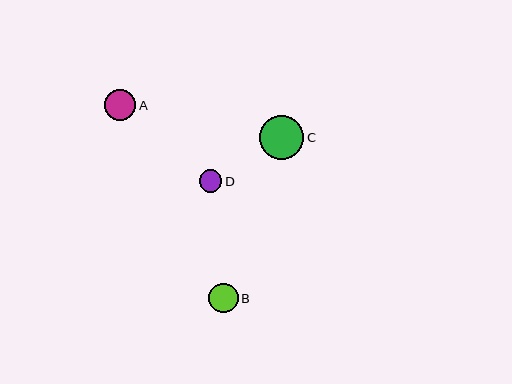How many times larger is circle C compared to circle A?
Circle C is approximately 1.4 times the size of circle A.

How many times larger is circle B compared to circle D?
Circle B is approximately 1.3 times the size of circle D.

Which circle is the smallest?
Circle D is the smallest with a size of approximately 22 pixels.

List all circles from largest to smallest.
From largest to smallest: C, A, B, D.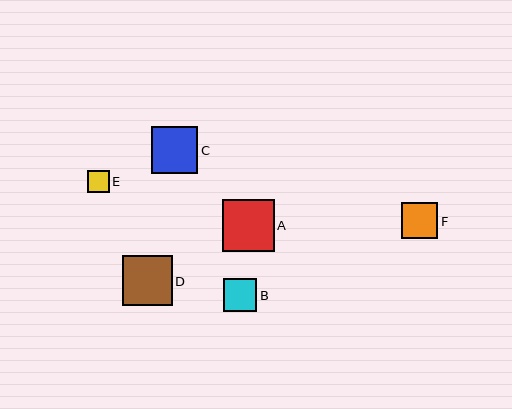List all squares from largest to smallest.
From largest to smallest: A, D, C, F, B, E.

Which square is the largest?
Square A is the largest with a size of approximately 52 pixels.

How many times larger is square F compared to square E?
Square F is approximately 1.7 times the size of square E.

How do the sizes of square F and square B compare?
Square F and square B are approximately the same size.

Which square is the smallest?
Square E is the smallest with a size of approximately 21 pixels.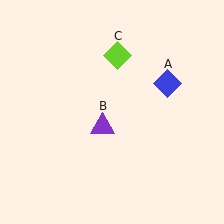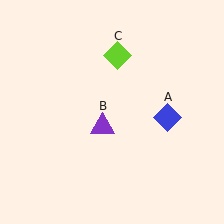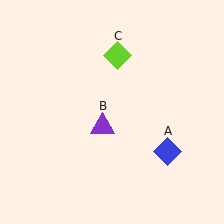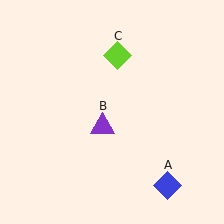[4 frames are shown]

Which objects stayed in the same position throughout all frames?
Purple triangle (object B) and lime diamond (object C) remained stationary.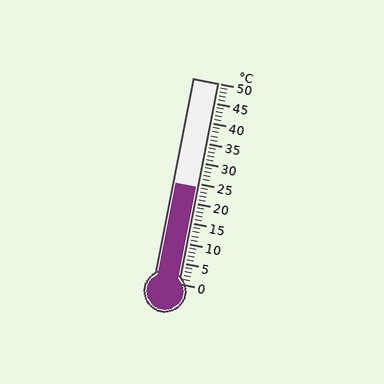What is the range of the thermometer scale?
The thermometer scale ranges from 0°C to 50°C.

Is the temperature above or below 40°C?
The temperature is below 40°C.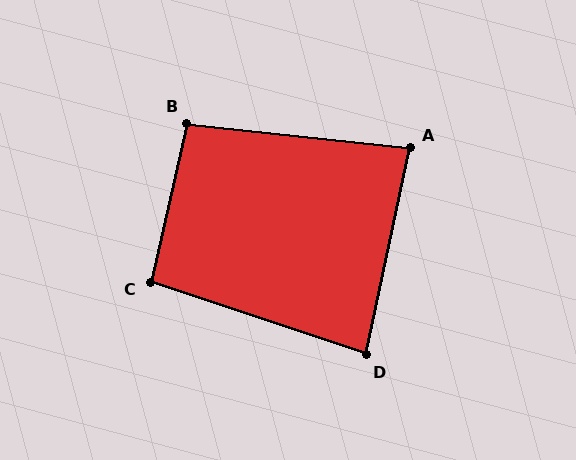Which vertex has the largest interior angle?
B, at approximately 96 degrees.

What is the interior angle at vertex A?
Approximately 84 degrees (acute).